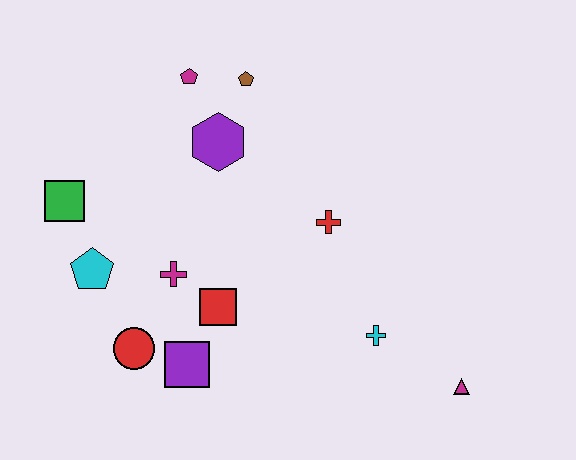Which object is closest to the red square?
The magenta cross is closest to the red square.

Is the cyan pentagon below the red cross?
Yes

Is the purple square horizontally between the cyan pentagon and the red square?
Yes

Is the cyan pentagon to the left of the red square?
Yes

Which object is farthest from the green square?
The magenta triangle is farthest from the green square.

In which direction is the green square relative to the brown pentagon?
The green square is to the left of the brown pentagon.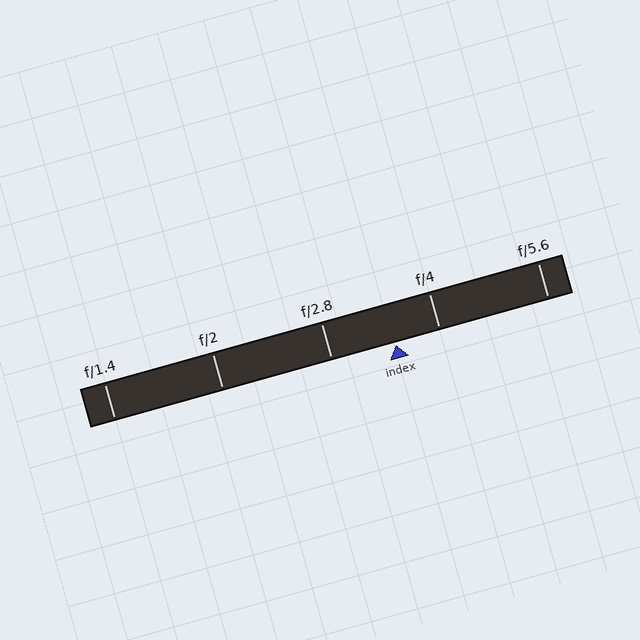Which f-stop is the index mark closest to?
The index mark is closest to f/4.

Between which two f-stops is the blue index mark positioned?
The index mark is between f/2.8 and f/4.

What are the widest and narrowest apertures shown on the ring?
The widest aperture shown is f/1.4 and the narrowest is f/5.6.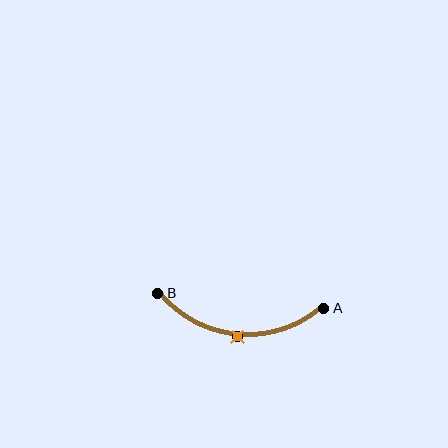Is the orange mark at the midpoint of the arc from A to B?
Yes. The orange mark lies on the arc at equal arc-length from both A and B — it is the arc midpoint.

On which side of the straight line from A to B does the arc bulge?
The arc bulges below the straight line connecting A and B.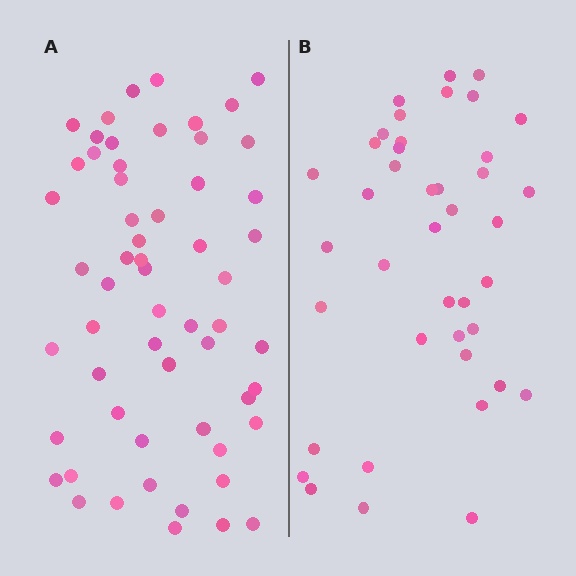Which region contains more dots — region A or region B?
Region A (the left region) has more dots.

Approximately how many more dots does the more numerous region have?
Region A has approximately 15 more dots than region B.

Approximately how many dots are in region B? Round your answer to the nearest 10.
About 40 dots. (The exact count is 41, which rounds to 40.)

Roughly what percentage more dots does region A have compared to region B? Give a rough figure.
About 40% more.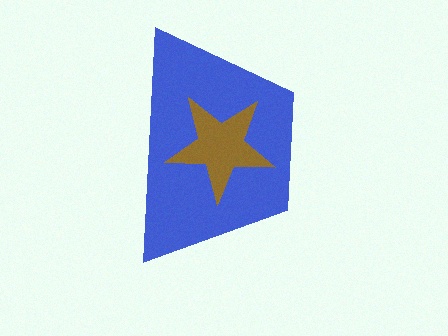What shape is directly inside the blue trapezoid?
The brown star.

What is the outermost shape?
The blue trapezoid.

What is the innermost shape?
The brown star.